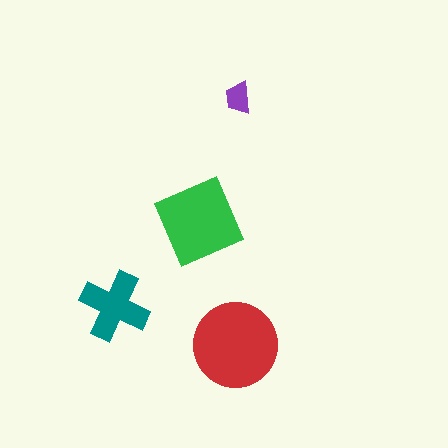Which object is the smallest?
The purple trapezoid.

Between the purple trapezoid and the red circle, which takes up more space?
The red circle.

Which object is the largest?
The red circle.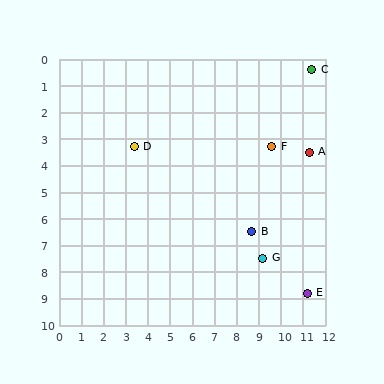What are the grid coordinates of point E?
Point E is at approximately (11.2, 8.8).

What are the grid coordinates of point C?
Point C is at approximately (11.4, 0.4).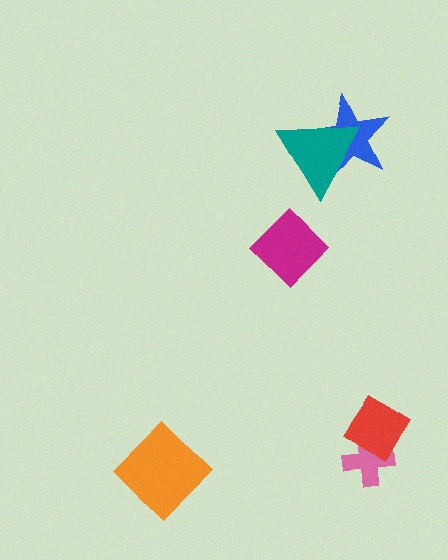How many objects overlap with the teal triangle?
1 object overlaps with the teal triangle.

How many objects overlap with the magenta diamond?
0 objects overlap with the magenta diamond.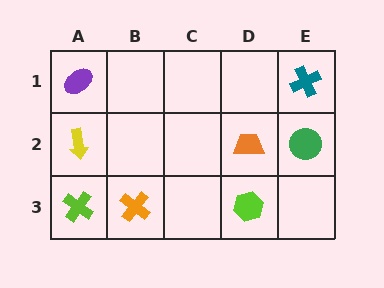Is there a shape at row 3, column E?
No, that cell is empty.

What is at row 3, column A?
A lime cross.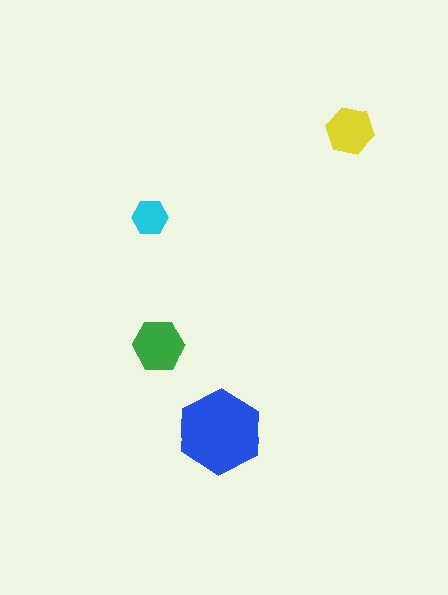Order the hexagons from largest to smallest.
the blue one, the green one, the yellow one, the cyan one.